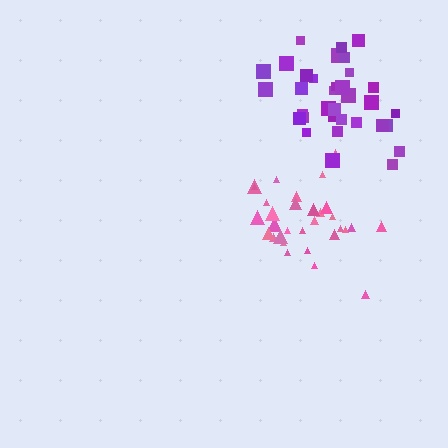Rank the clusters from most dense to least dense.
pink, purple.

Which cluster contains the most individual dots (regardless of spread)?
Purple (34).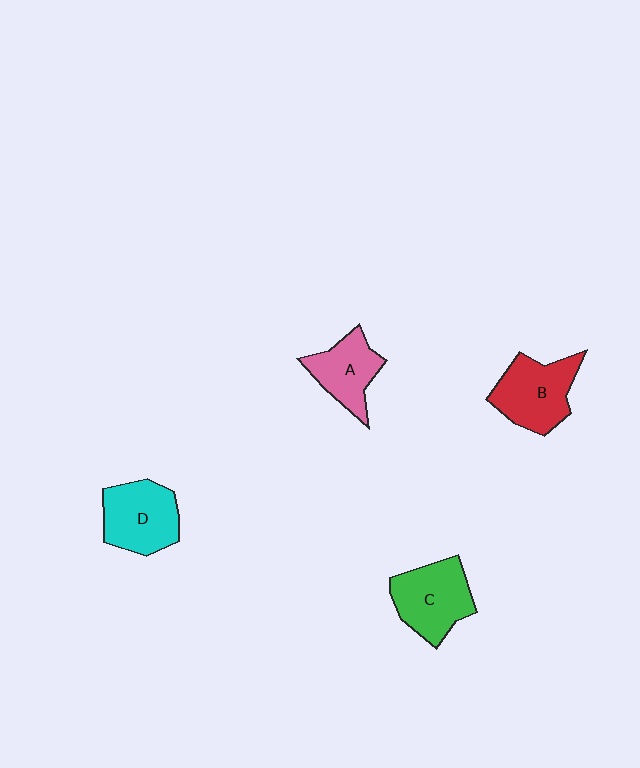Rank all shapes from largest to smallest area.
From largest to smallest: B (red), C (green), D (cyan), A (pink).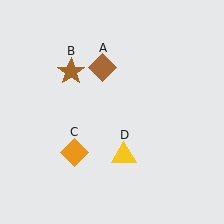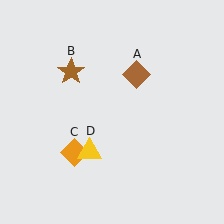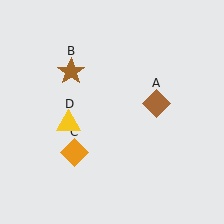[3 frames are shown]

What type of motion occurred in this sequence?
The brown diamond (object A), yellow triangle (object D) rotated clockwise around the center of the scene.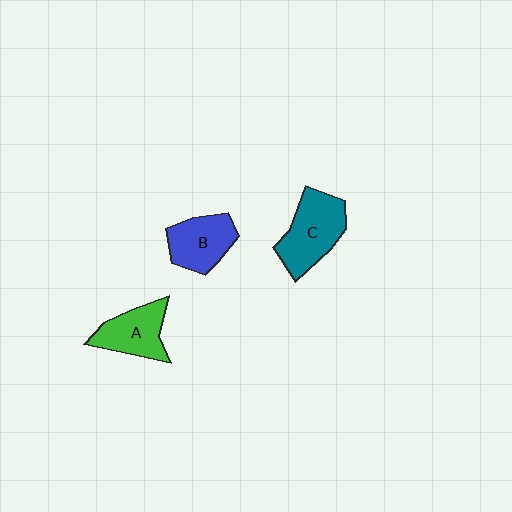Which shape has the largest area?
Shape C (teal).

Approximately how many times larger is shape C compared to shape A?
Approximately 1.3 times.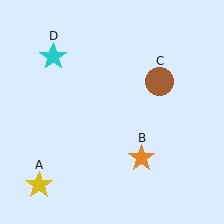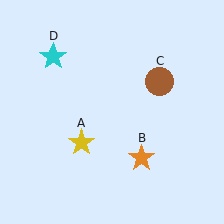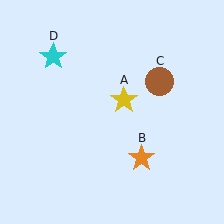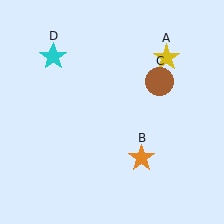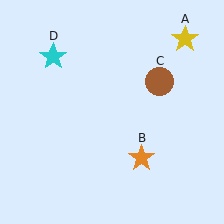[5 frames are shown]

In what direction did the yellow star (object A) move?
The yellow star (object A) moved up and to the right.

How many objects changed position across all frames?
1 object changed position: yellow star (object A).